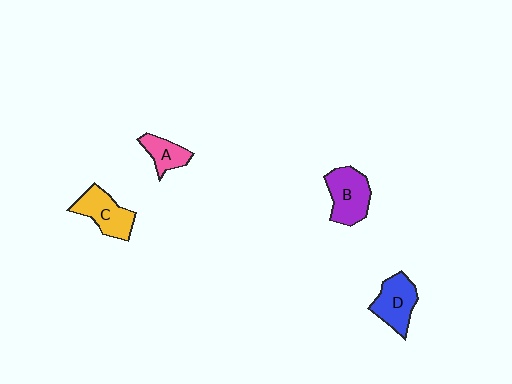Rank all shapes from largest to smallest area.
From largest to smallest: B (purple), C (yellow), D (blue), A (pink).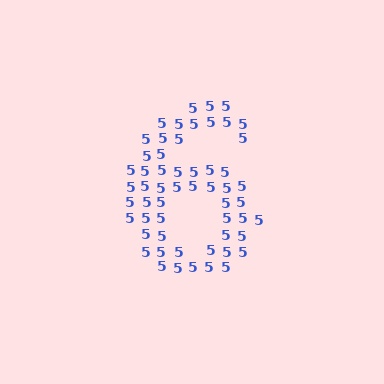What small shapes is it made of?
It is made of small digit 5's.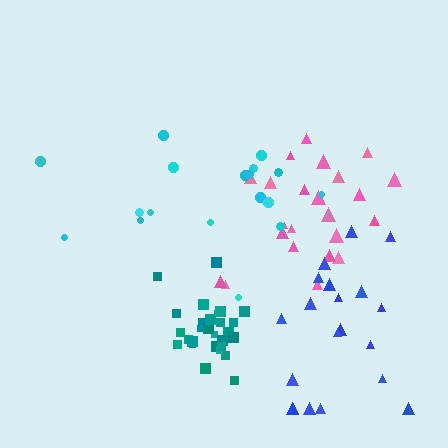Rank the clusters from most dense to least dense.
teal, pink, blue, cyan.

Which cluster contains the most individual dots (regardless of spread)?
Teal (29).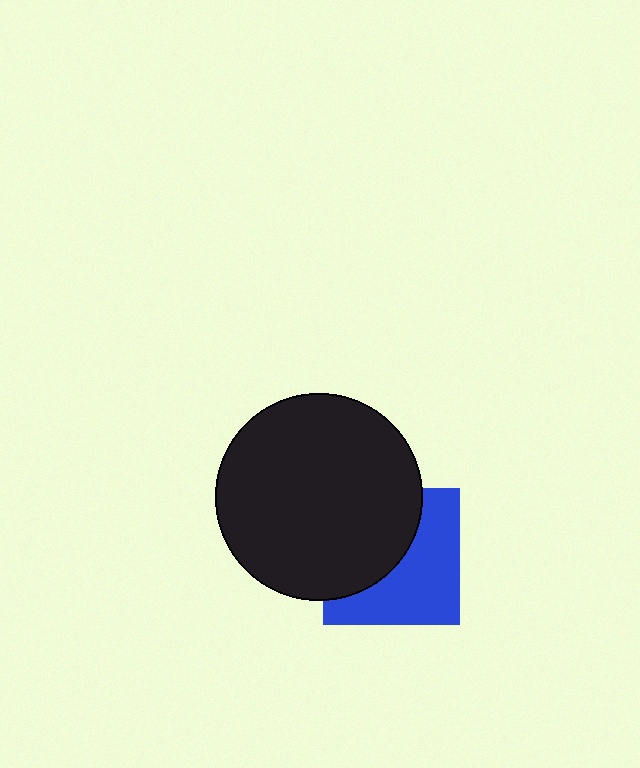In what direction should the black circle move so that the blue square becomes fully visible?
The black circle should move toward the upper-left. That is the shortest direction to clear the overlap and leave the blue square fully visible.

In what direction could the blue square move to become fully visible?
The blue square could move toward the lower-right. That would shift it out from behind the black circle entirely.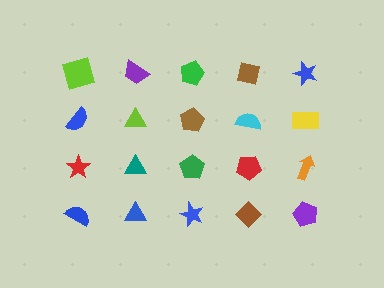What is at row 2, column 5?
A yellow rectangle.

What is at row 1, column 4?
A brown square.